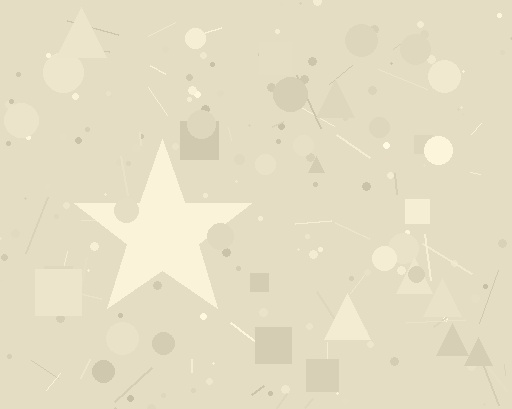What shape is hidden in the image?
A star is hidden in the image.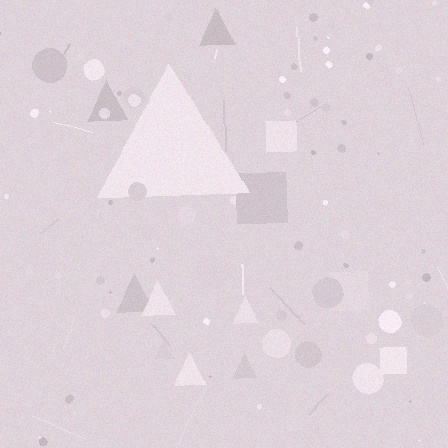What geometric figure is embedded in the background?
A triangle is embedded in the background.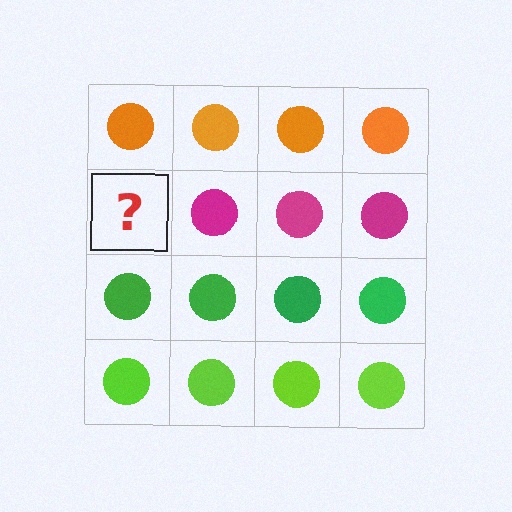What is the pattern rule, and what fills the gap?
The rule is that each row has a consistent color. The gap should be filled with a magenta circle.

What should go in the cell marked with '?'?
The missing cell should contain a magenta circle.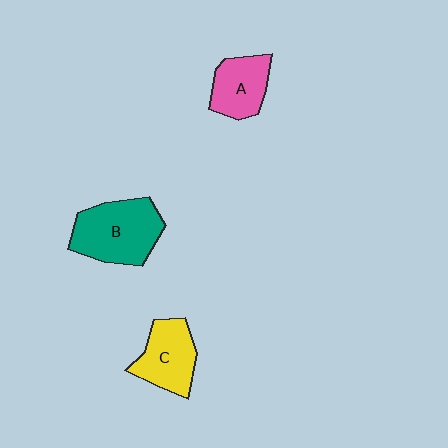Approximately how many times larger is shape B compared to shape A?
Approximately 1.6 times.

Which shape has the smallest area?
Shape A (pink).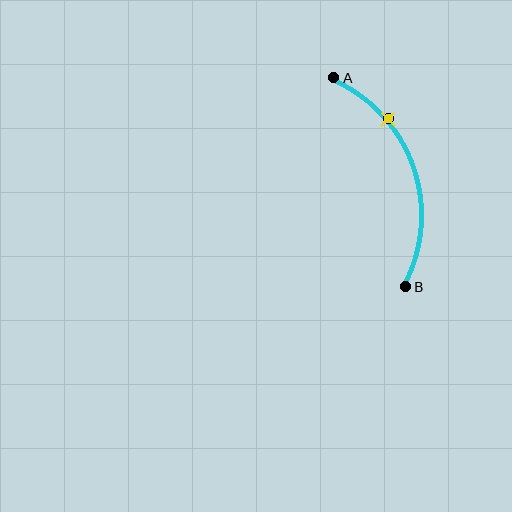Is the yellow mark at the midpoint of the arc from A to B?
No. The yellow mark lies on the arc but is closer to endpoint A. The arc midpoint would be at the point on the curve equidistant along the arc from both A and B.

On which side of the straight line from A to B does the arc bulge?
The arc bulges to the right of the straight line connecting A and B.